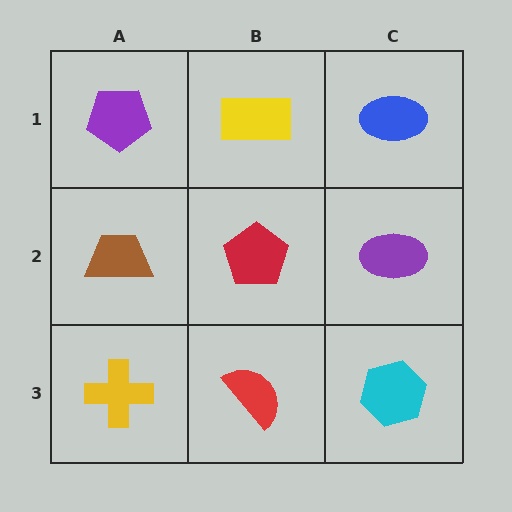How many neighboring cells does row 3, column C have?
2.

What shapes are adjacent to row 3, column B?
A red pentagon (row 2, column B), a yellow cross (row 3, column A), a cyan hexagon (row 3, column C).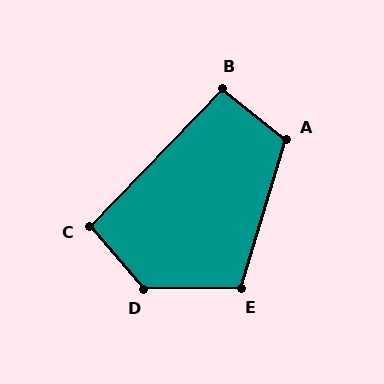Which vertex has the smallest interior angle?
C, at approximately 95 degrees.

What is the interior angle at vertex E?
Approximately 107 degrees (obtuse).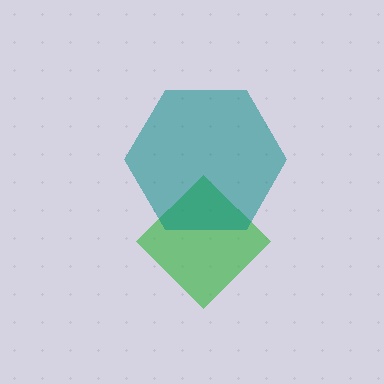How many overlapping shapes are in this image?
There are 2 overlapping shapes in the image.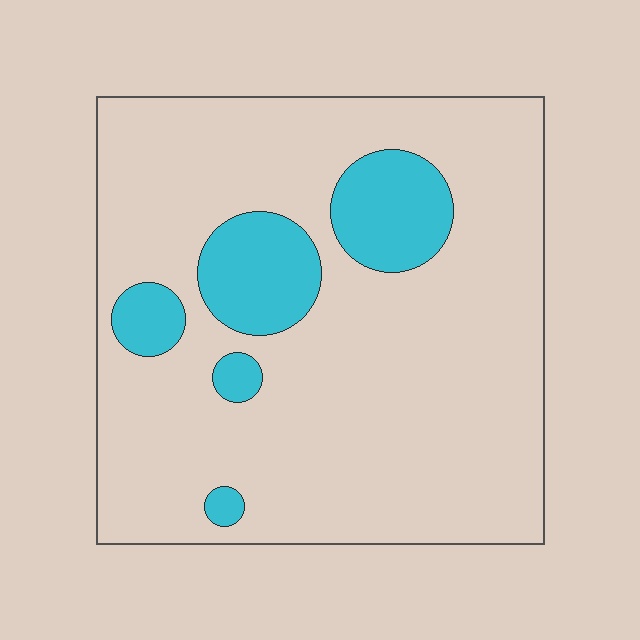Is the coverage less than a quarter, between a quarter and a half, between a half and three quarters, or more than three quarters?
Less than a quarter.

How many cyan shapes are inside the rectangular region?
5.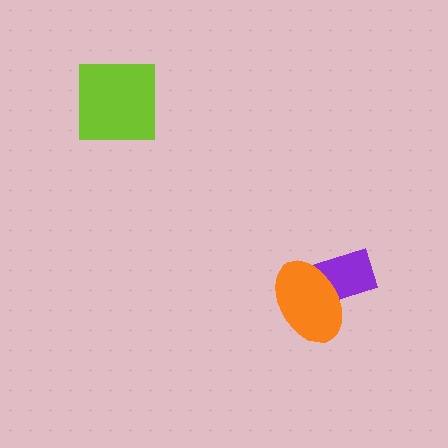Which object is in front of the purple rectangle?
The orange ellipse is in front of the purple rectangle.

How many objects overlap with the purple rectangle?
1 object overlaps with the purple rectangle.